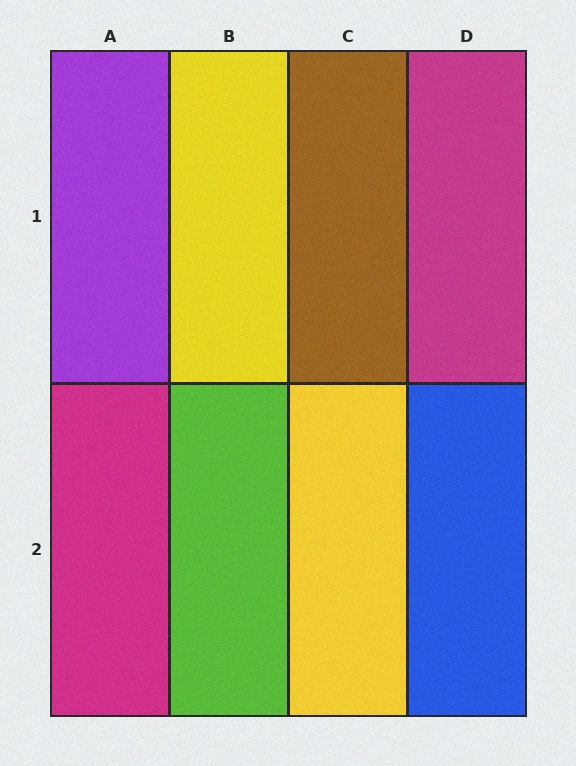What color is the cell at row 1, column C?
Brown.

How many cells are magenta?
2 cells are magenta.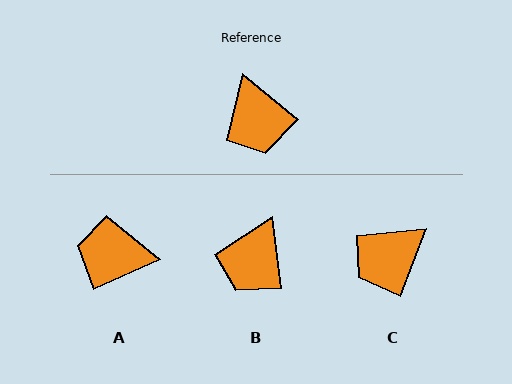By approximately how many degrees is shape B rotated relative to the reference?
Approximately 43 degrees clockwise.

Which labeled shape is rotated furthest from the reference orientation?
A, about 117 degrees away.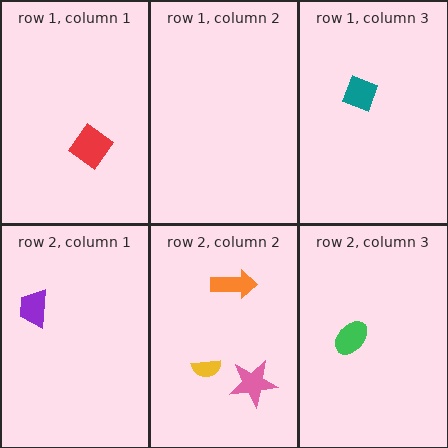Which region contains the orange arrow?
The row 2, column 2 region.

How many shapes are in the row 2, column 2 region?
3.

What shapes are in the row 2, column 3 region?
The green ellipse.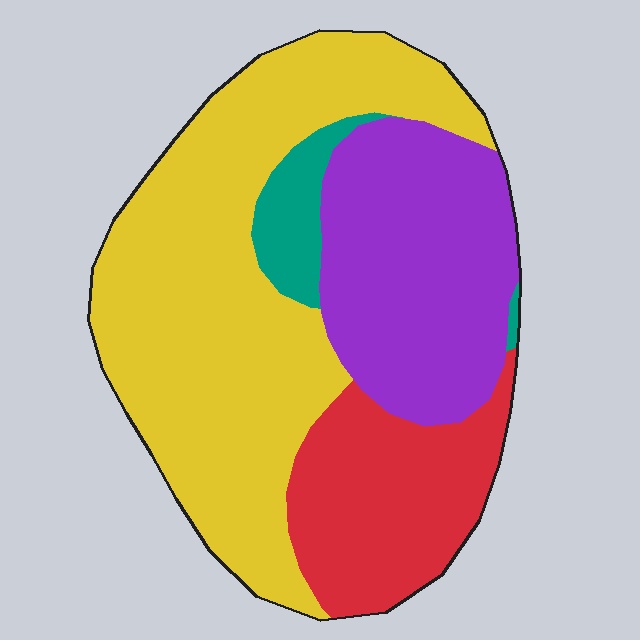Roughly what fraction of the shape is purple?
Purple takes up between a quarter and a half of the shape.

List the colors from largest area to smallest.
From largest to smallest: yellow, purple, red, teal.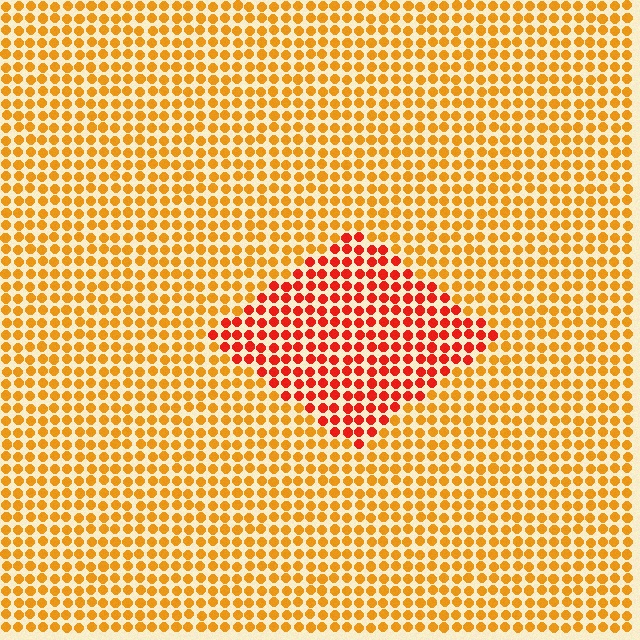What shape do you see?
I see a diamond.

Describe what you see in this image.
The image is filled with small orange elements in a uniform arrangement. A diamond-shaped region is visible where the elements are tinted to a slightly different hue, forming a subtle color boundary.